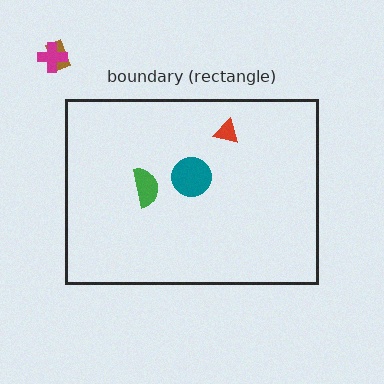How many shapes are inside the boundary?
3 inside, 2 outside.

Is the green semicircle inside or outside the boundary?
Inside.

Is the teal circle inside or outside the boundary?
Inside.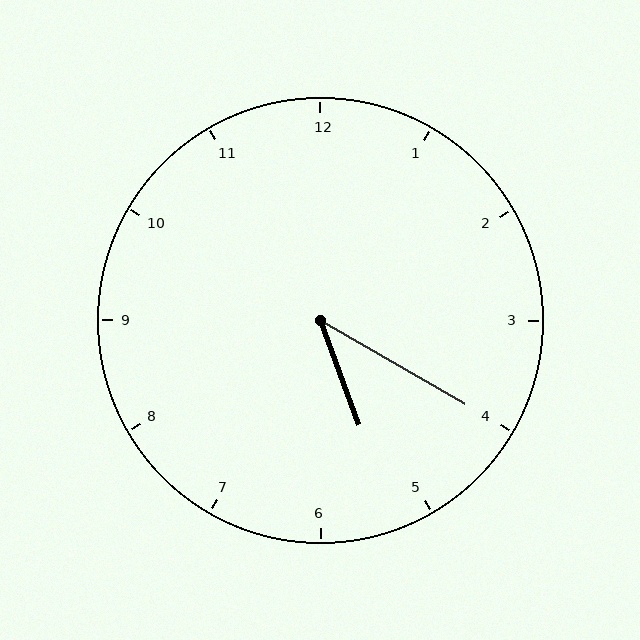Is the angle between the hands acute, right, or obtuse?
It is acute.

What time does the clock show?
5:20.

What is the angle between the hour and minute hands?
Approximately 40 degrees.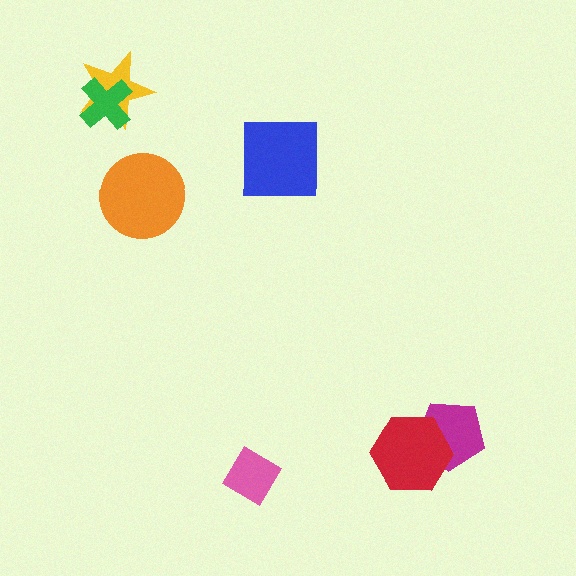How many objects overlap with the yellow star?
1 object overlaps with the yellow star.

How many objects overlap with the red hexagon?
1 object overlaps with the red hexagon.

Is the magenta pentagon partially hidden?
Yes, it is partially covered by another shape.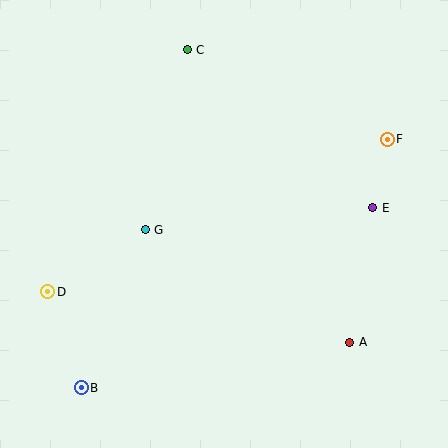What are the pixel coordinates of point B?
Point B is at (81, 388).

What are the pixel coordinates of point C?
Point C is at (187, 50).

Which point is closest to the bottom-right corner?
Point A is closest to the bottom-right corner.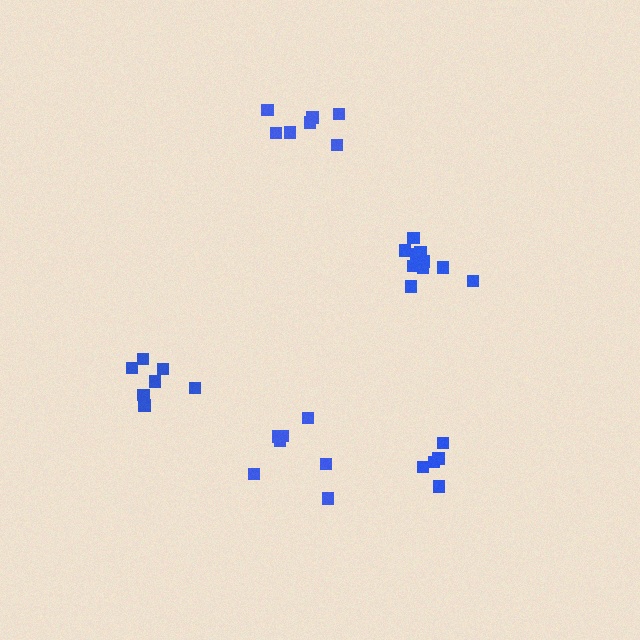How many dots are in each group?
Group 1: 10 dots, Group 2: 7 dots, Group 3: 7 dots, Group 4: 7 dots, Group 5: 5 dots (36 total).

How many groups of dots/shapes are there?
There are 5 groups.